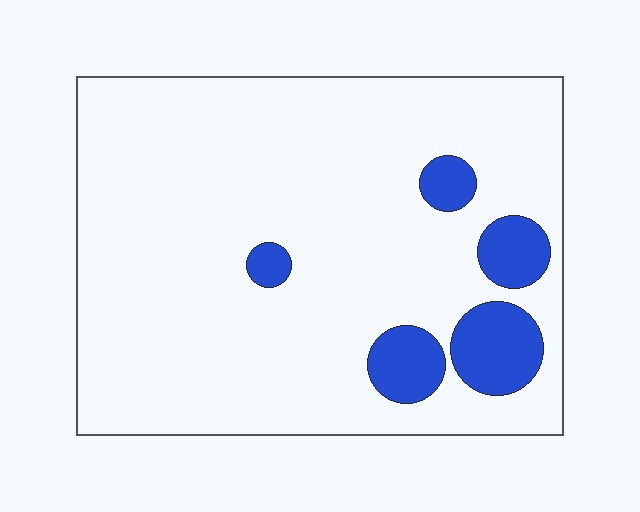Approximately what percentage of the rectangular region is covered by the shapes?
Approximately 10%.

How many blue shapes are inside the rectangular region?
5.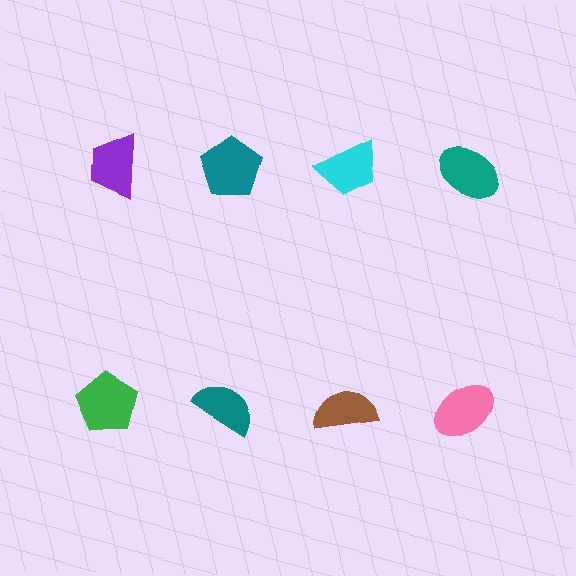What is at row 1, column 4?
A teal ellipse.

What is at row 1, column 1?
A purple trapezoid.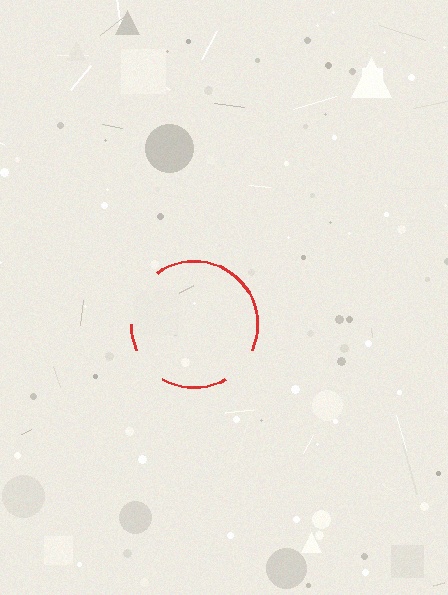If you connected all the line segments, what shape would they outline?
They would outline a circle.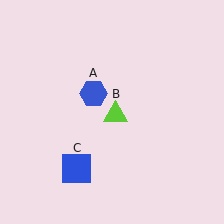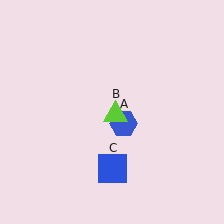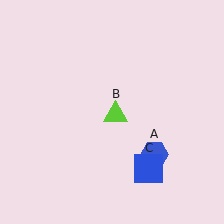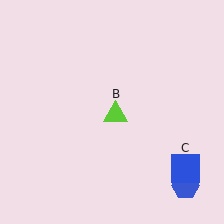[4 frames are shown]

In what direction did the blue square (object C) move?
The blue square (object C) moved right.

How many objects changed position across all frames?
2 objects changed position: blue hexagon (object A), blue square (object C).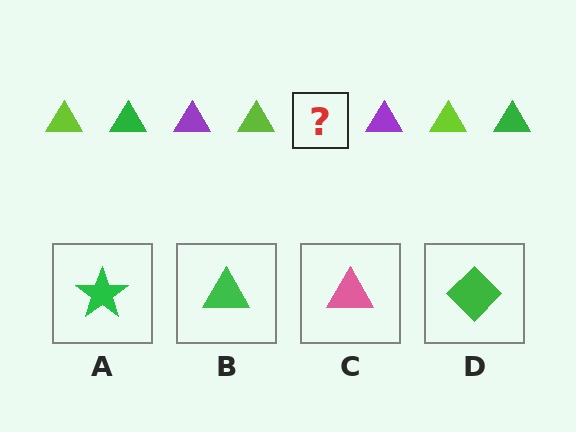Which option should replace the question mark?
Option B.